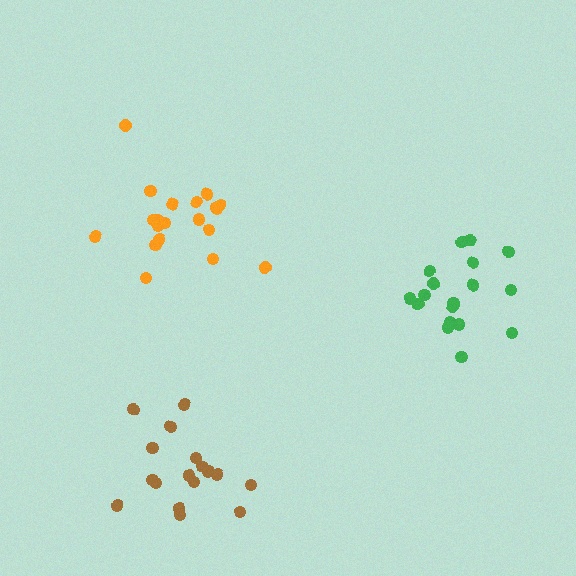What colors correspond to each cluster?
The clusters are colored: brown, green, orange.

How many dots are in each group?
Group 1: 17 dots, Group 2: 18 dots, Group 3: 20 dots (55 total).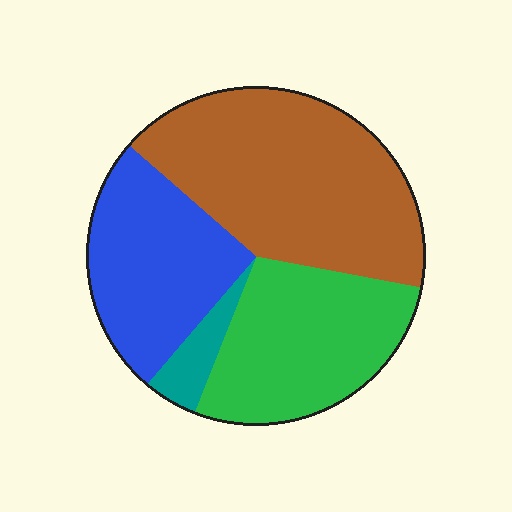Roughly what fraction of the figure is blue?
Blue takes up between a quarter and a half of the figure.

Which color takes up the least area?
Teal, at roughly 5%.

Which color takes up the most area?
Brown, at roughly 40%.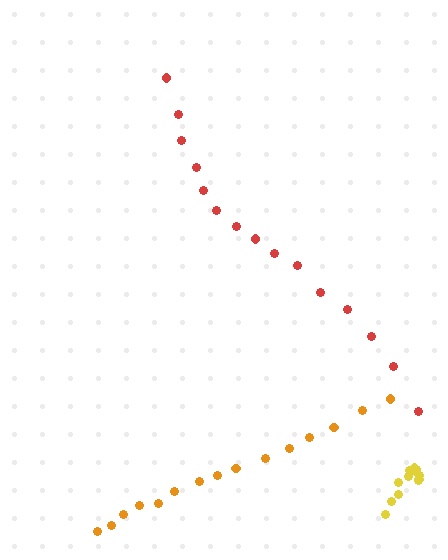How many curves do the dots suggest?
There are 3 distinct paths.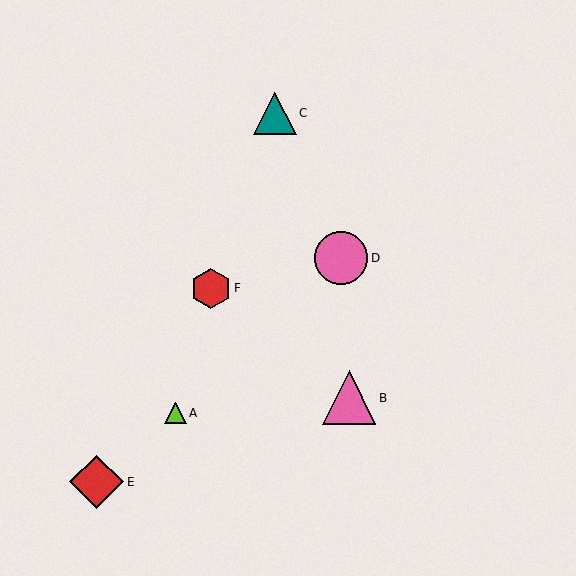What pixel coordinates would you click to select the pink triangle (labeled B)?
Click at (349, 398) to select the pink triangle B.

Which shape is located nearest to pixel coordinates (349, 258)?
The pink circle (labeled D) at (341, 258) is nearest to that location.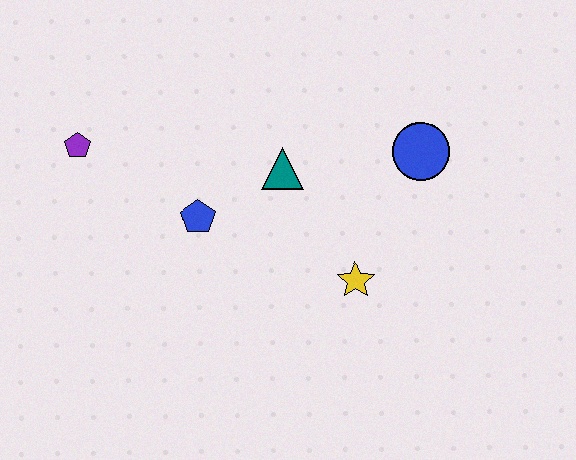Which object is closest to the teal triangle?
The blue pentagon is closest to the teal triangle.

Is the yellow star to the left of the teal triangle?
No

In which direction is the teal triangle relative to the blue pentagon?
The teal triangle is to the right of the blue pentagon.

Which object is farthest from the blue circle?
The purple pentagon is farthest from the blue circle.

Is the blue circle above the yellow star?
Yes